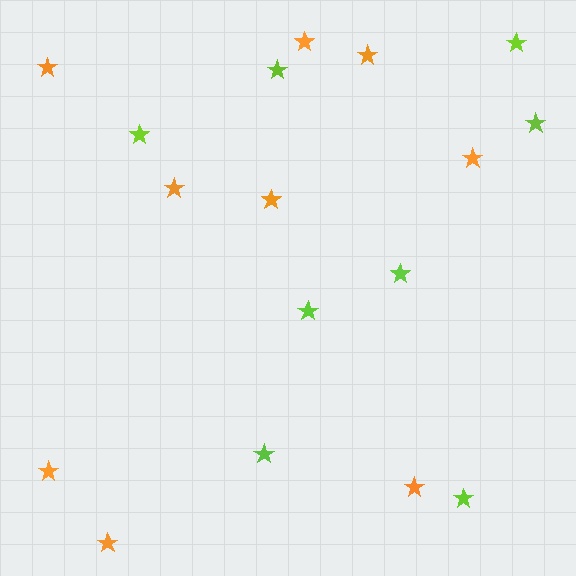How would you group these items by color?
There are 2 groups: one group of orange stars (9) and one group of lime stars (8).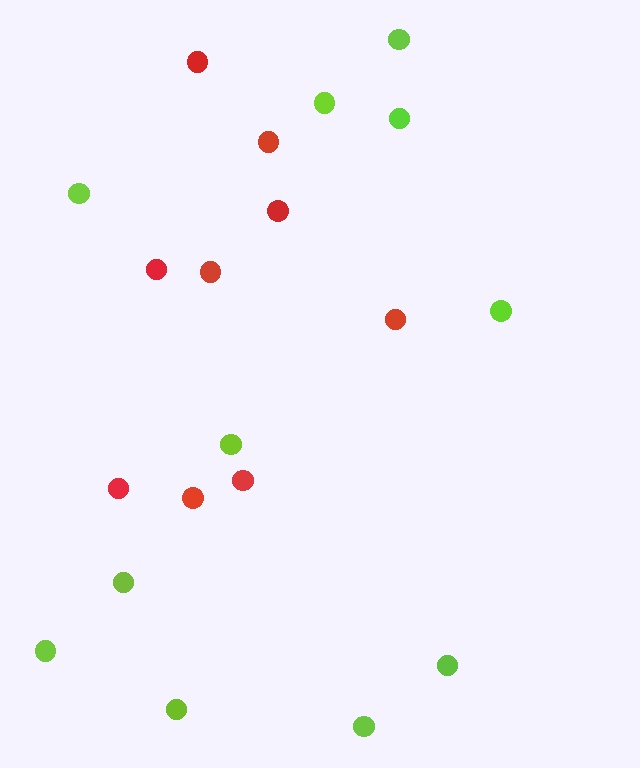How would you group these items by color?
There are 2 groups: one group of red circles (9) and one group of lime circles (11).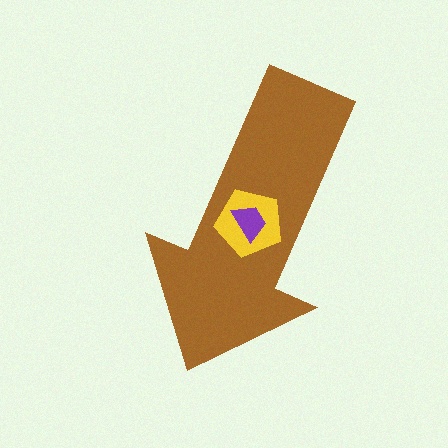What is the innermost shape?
The purple trapezoid.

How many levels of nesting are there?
3.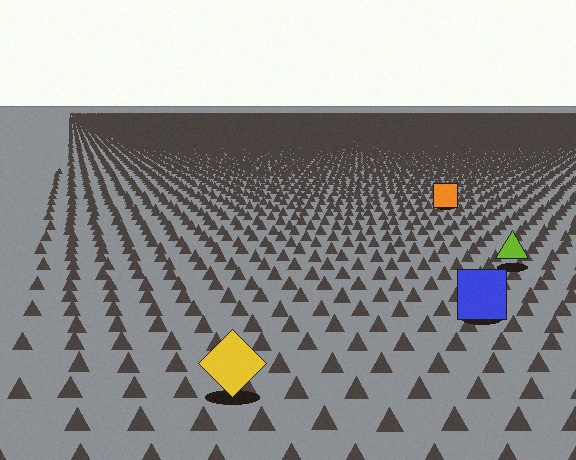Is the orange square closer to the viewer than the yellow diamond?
No. The yellow diamond is closer — you can tell from the texture gradient: the ground texture is coarser near it.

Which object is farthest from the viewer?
The orange square is farthest from the viewer. It appears smaller and the ground texture around it is denser.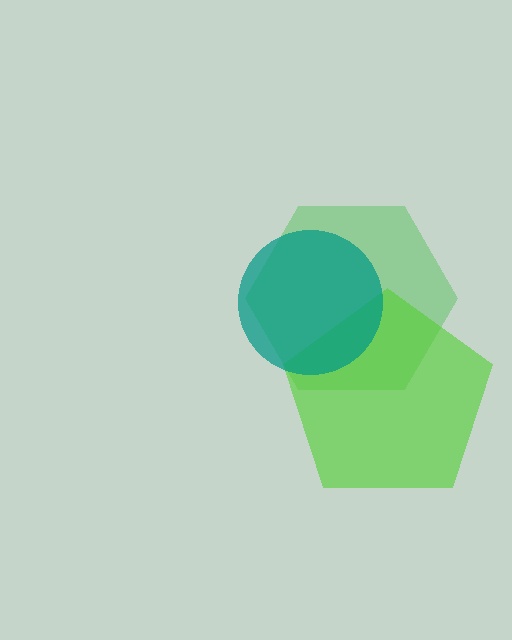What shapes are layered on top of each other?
The layered shapes are: a green hexagon, a lime pentagon, a teal circle.